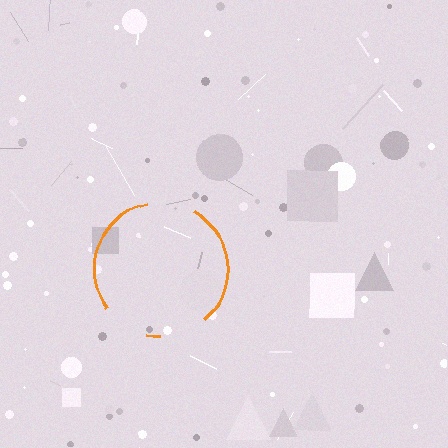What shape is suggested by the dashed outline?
The dashed outline suggests a circle.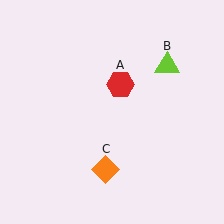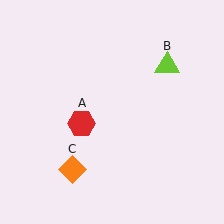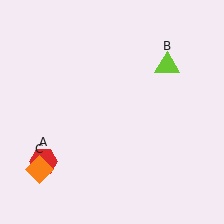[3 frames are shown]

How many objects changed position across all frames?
2 objects changed position: red hexagon (object A), orange diamond (object C).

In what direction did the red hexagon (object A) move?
The red hexagon (object A) moved down and to the left.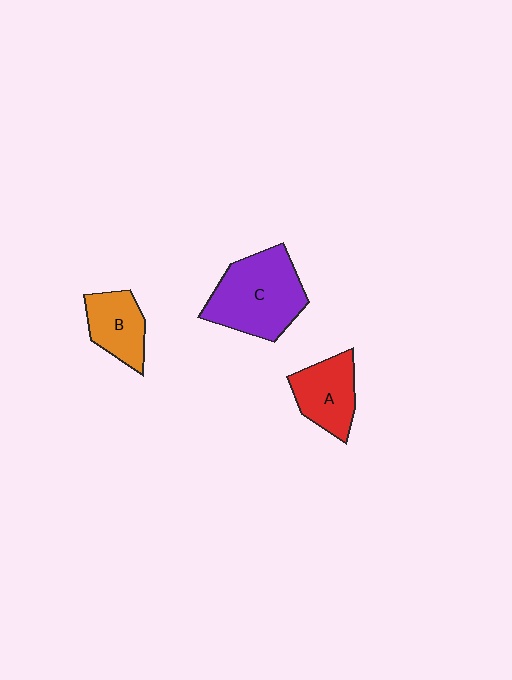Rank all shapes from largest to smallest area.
From largest to smallest: C (purple), A (red), B (orange).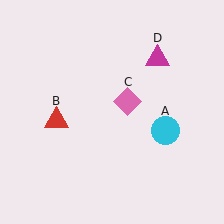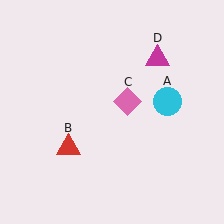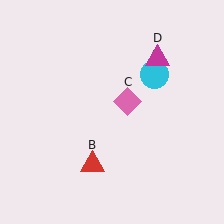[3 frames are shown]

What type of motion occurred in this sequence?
The cyan circle (object A), red triangle (object B) rotated counterclockwise around the center of the scene.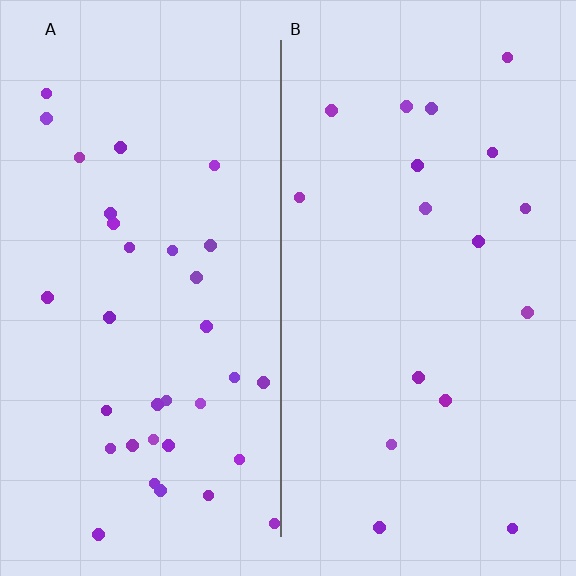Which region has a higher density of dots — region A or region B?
A (the left).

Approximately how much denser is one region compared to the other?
Approximately 2.0× — region A over region B.